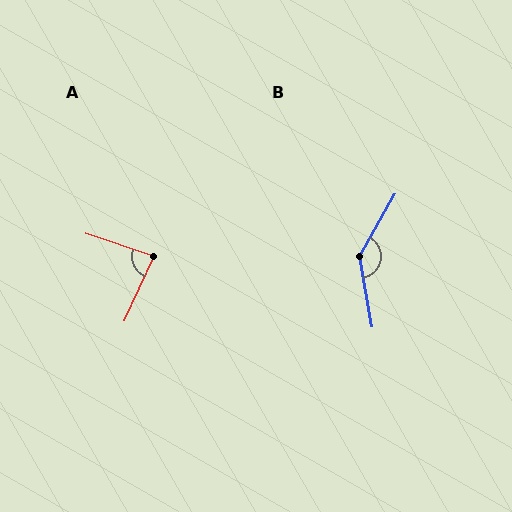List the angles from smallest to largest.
A (84°), B (140°).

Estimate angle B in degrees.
Approximately 140 degrees.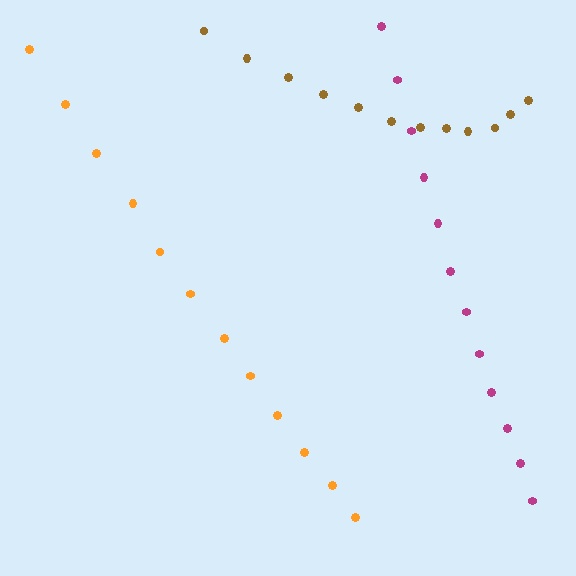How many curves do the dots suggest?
There are 3 distinct paths.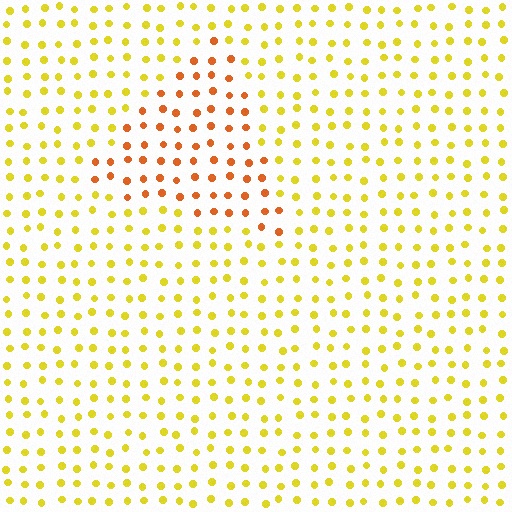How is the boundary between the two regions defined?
The boundary is defined purely by a slight shift in hue (about 37 degrees). Spacing, size, and orientation are identical on both sides.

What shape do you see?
I see a triangle.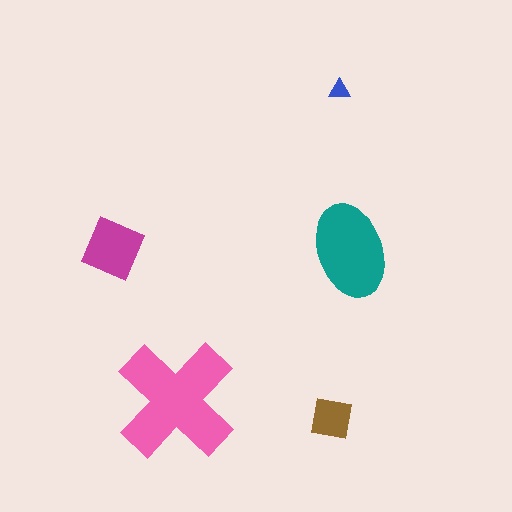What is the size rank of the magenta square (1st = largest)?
3rd.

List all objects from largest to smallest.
The pink cross, the teal ellipse, the magenta square, the brown square, the blue triangle.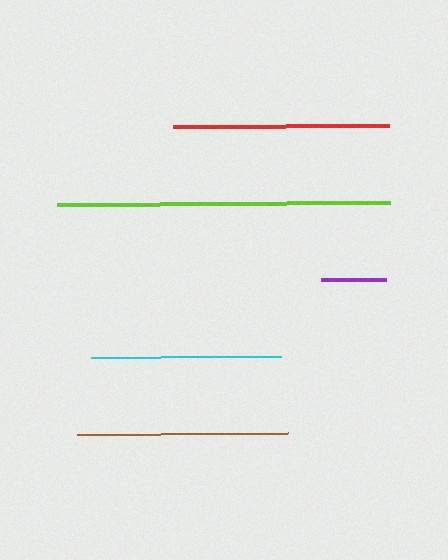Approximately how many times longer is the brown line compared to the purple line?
The brown line is approximately 3.3 times the length of the purple line.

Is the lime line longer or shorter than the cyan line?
The lime line is longer than the cyan line.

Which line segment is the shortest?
The purple line is the shortest at approximately 65 pixels.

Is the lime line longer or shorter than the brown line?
The lime line is longer than the brown line.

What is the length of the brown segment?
The brown segment is approximately 212 pixels long.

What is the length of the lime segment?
The lime segment is approximately 333 pixels long.